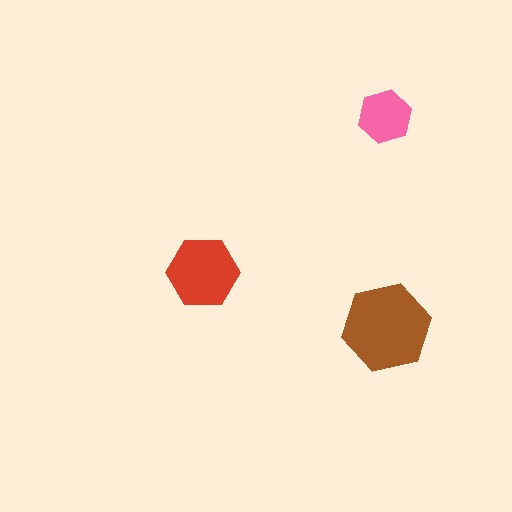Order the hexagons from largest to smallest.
the brown one, the red one, the pink one.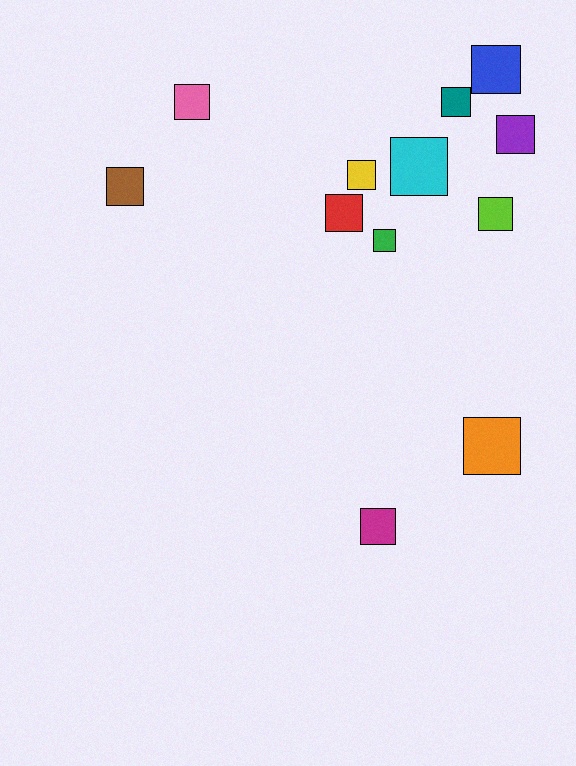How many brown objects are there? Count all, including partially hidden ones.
There is 1 brown object.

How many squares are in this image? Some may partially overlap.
There are 12 squares.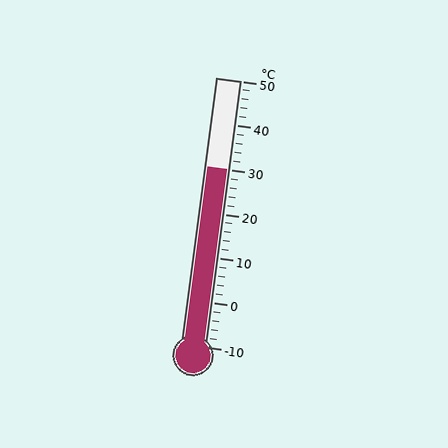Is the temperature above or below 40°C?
The temperature is below 40°C.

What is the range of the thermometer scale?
The thermometer scale ranges from -10°C to 50°C.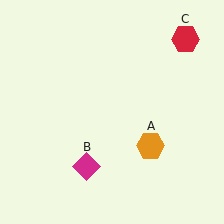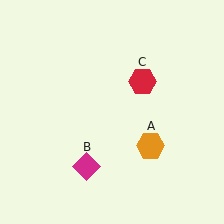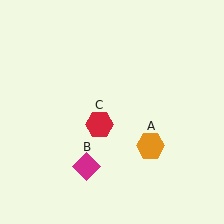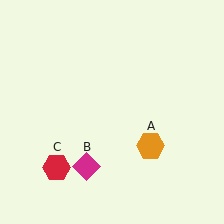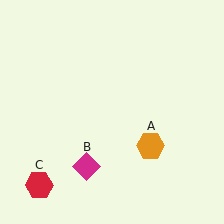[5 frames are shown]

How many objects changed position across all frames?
1 object changed position: red hexagon (object C).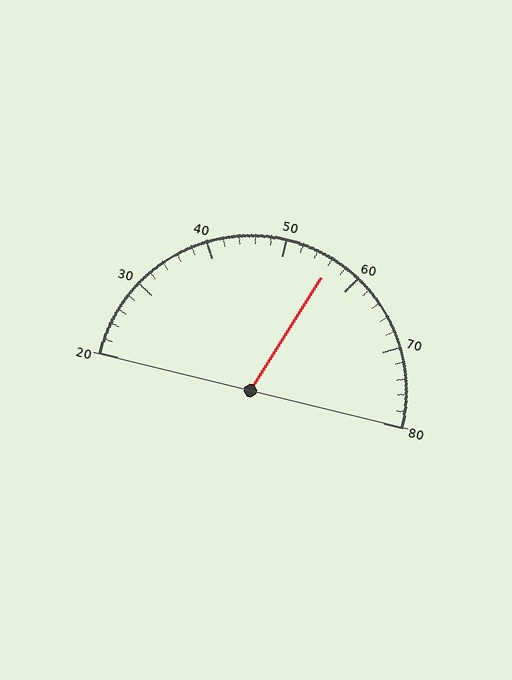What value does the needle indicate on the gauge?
The needle indicates approximately 56.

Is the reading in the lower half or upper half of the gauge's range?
The reading is in the upper half of the range (20 to 80).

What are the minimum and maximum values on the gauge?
The gauge ranges from 20 to 80.